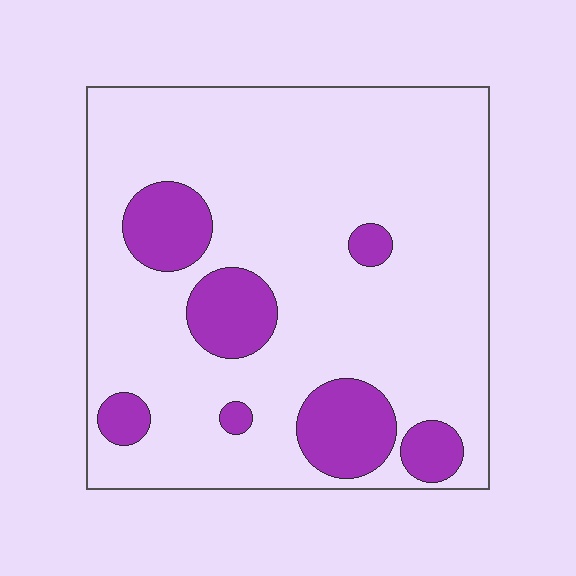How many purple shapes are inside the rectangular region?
7.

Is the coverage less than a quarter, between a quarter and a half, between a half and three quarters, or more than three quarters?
Less than a quarter.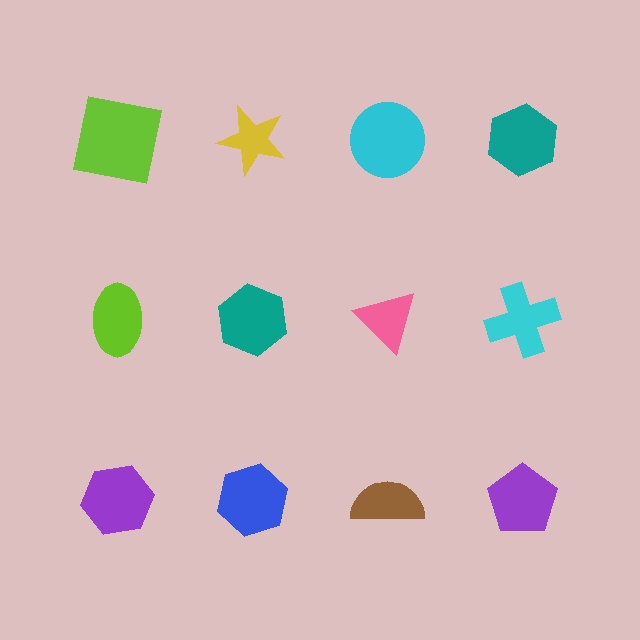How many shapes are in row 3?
4 shapes.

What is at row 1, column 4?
A teal hexagon.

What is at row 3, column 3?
A brown semicircle.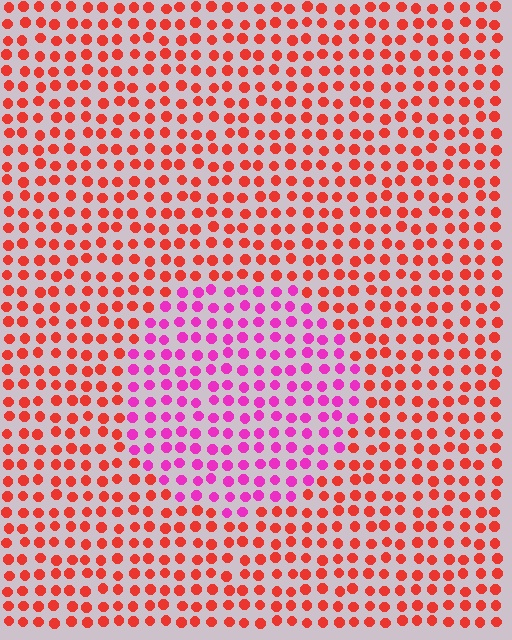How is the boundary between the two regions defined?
The boundary is defined purely by a slight shift in hue (about 50 degrees). Spacing, size, and orientation are identical on both sides.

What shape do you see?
I see a circle.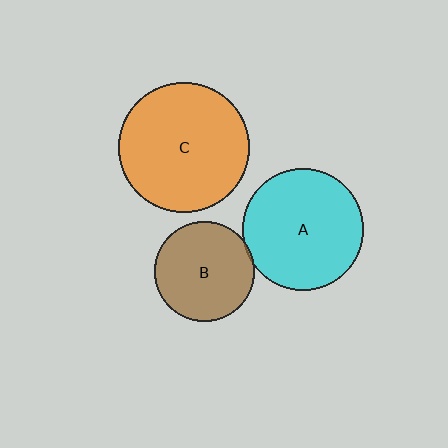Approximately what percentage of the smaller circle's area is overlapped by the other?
Approximately 5%.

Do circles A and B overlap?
Yes.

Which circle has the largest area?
Circle C (orange).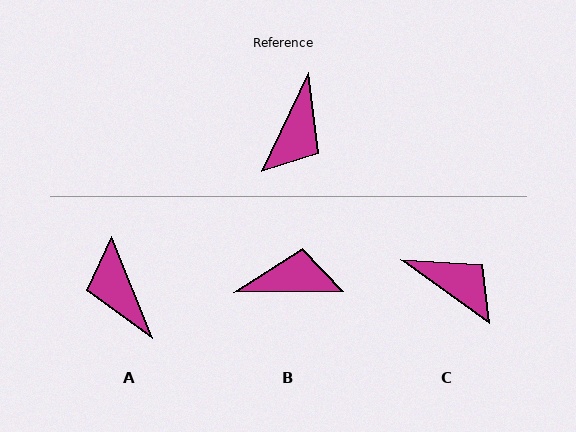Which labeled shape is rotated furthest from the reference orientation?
A, about 132 degrees away.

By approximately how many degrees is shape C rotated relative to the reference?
Approximately 80 degrees counter-clockwise.